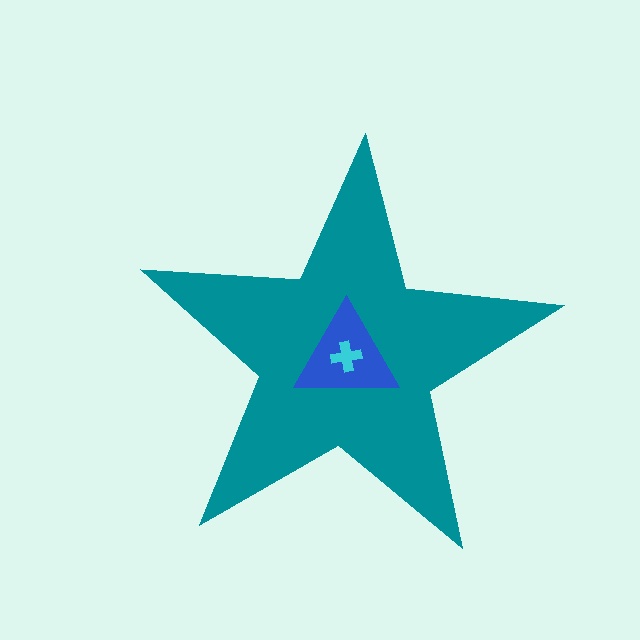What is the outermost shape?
The teal star.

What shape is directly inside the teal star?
The blue triangle.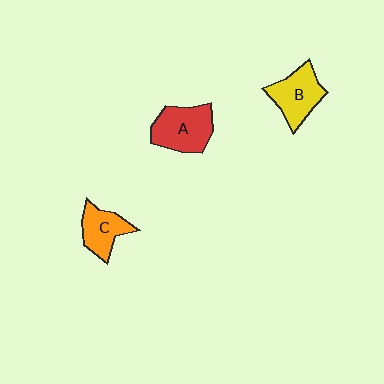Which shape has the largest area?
Shape A (red).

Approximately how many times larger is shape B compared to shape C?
Approximately 1.2 times.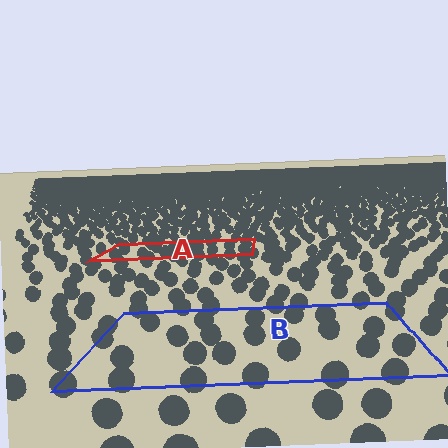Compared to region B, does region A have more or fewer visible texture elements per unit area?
Region A has more texture elements per unit area — they are packed more densely because it is farther away.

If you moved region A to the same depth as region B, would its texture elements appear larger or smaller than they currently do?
They would appear larger. At a closer depth, the same texture elements are projected at a bigger on-screen size.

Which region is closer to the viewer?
Region B is closer. The texture elements there are larger and more spread out.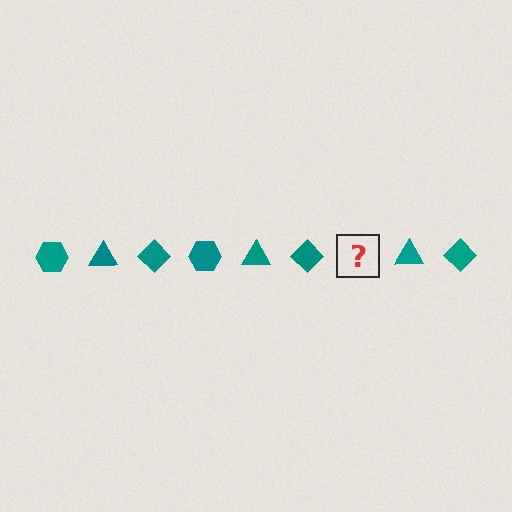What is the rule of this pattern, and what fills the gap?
The rule is that the pattern cycles through hexagon, triangle, diamond shapes in teal. The gap should be filled with a teal hexagon.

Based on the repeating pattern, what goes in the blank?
The blank should be a teal hexagon.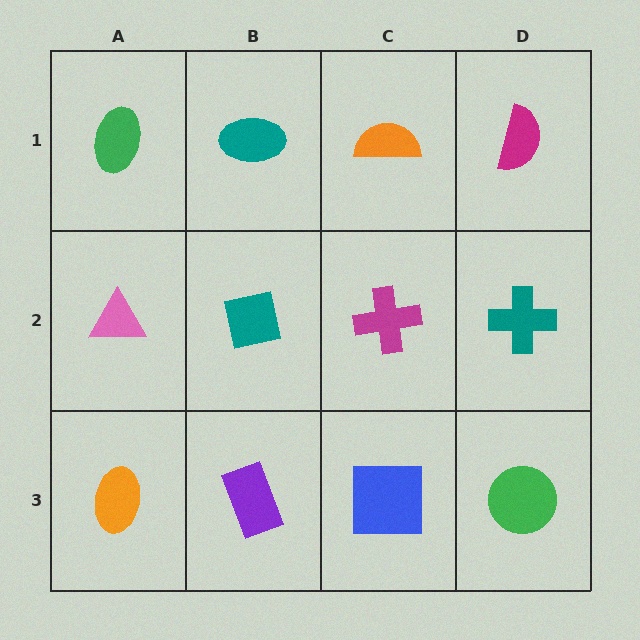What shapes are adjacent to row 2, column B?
A teal ellipse (row 1, column B), a purple rectangle (row 3, column B), a pink triangle (row 2, column A), a magenta cross (row 2, column C).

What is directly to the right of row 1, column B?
An orange semicircle.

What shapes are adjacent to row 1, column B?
A teal square (row 2, column B), a green ellipse (row 1, column A), an orange semicircle (row 1, column C).